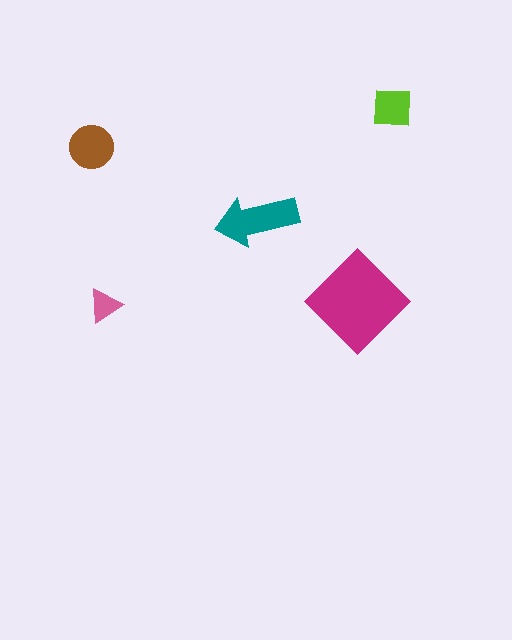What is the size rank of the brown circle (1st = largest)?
3rd.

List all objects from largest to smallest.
The magenta diamond, the teal arrow, the brown circle, the lime square, the pink triangle.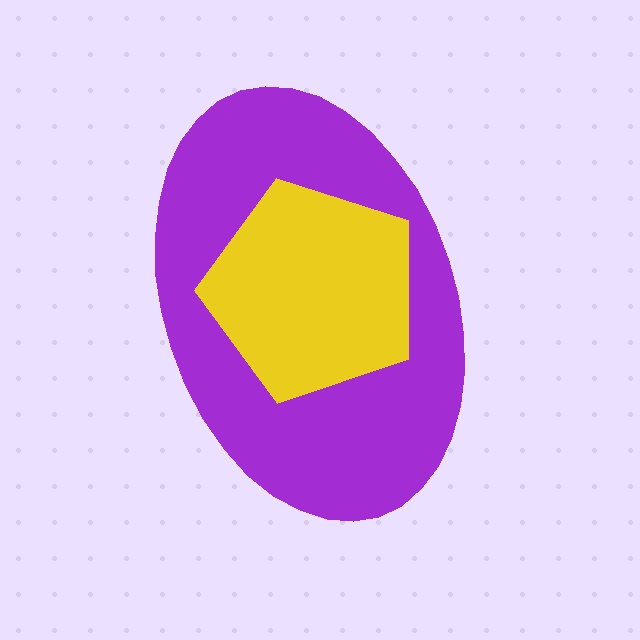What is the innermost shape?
The yellow pentagon.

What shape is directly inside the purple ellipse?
The yellow pentagon.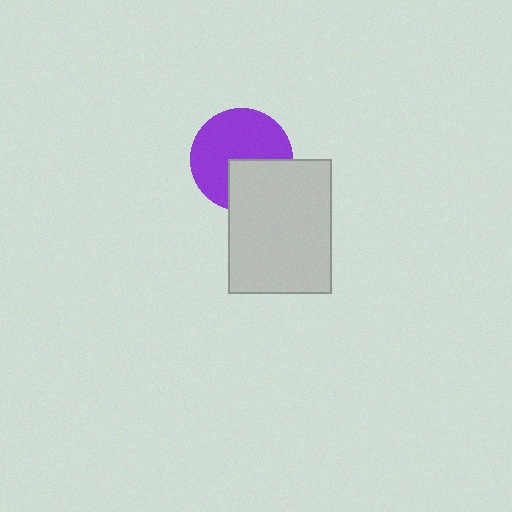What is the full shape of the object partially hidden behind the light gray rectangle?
The partially hidden object is a purple circle.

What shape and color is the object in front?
The object in front is a light gray rectangle.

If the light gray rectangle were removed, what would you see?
You would see the complete purple circle.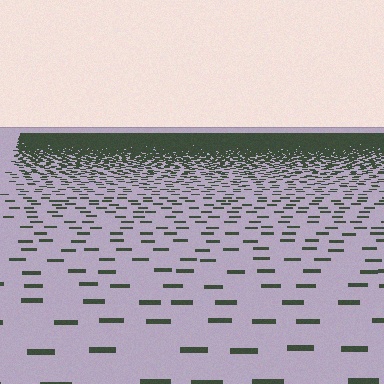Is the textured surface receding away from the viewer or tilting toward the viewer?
The surface is receding away from the viewer. Texture elements get smaller and denser toward the top.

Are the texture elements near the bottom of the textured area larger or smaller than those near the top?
Larger. Near the bottom, elements are closer to the viewer and appear at a bigger on-screen size.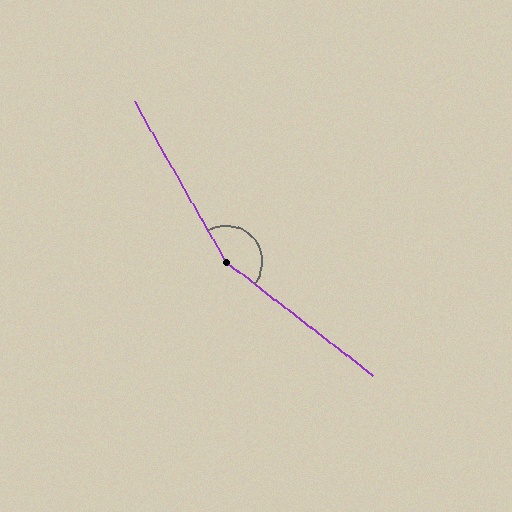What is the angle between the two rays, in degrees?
Approximately 158 degrees.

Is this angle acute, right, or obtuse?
It is obtuse.